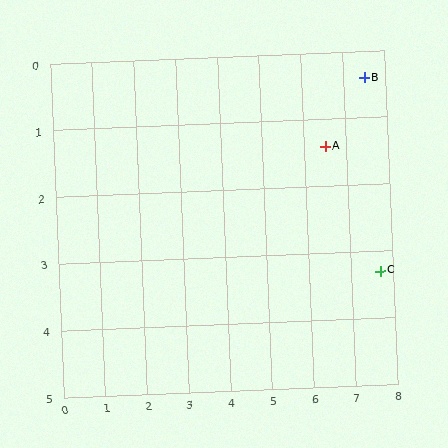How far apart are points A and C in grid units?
Points A and C are about 2.2 grid units apart.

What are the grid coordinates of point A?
Point A is at approximately (6.5, 1.4).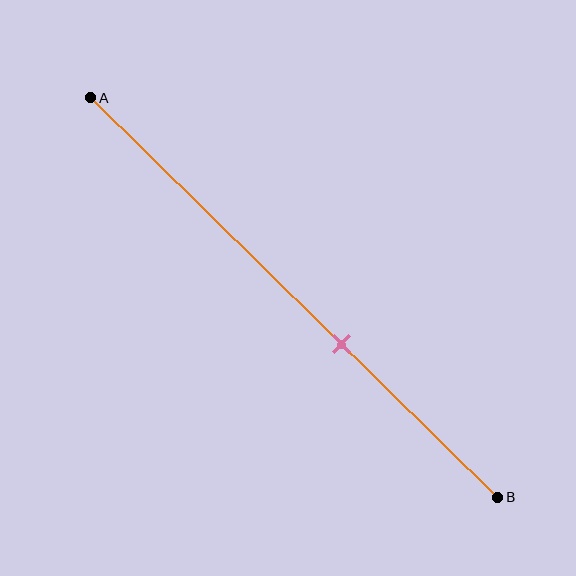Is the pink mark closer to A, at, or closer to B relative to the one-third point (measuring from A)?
The pink mark is closer to point B than the one-third point of segment AB.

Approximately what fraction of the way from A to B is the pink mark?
The pink mark is approximately 60% of the way from A to B.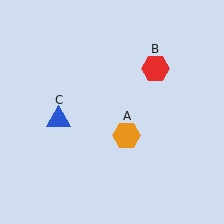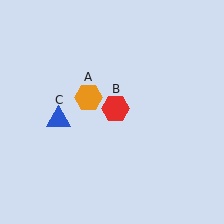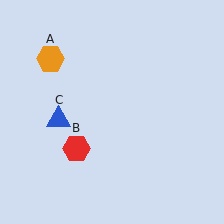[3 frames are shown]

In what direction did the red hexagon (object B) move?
The red hexagon (object B) moved down and to the left.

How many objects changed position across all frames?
2 objects changed position: orange hexagon (object A), red hexagon (object B).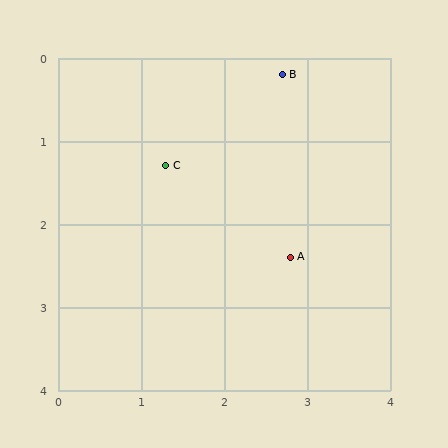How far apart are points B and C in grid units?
Points B and C are about 1.8 grid units apart.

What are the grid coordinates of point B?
Point B is at approximately (2.7, 0.2).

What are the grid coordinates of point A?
Point A is at approximately (2.8, 2.4).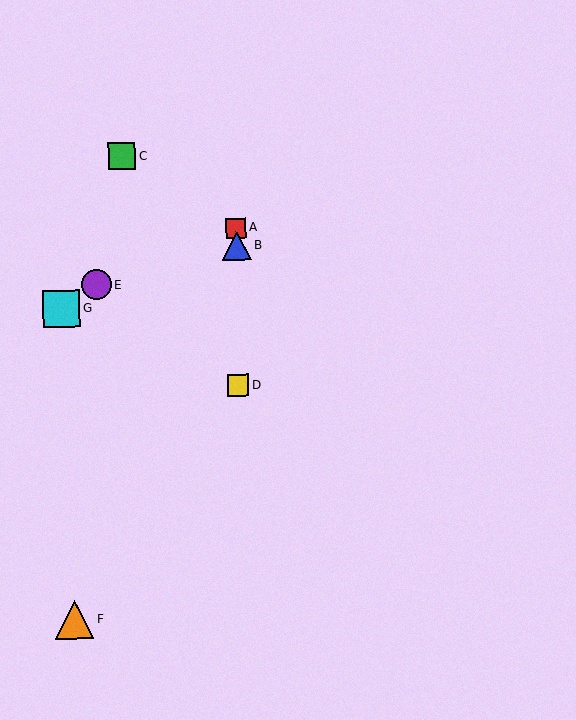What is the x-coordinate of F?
Object F is at x≈75.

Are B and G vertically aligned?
No, B is at x≈237 and G is at x≈61.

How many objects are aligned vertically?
3 objects (A, B, D) are aligned vertically.